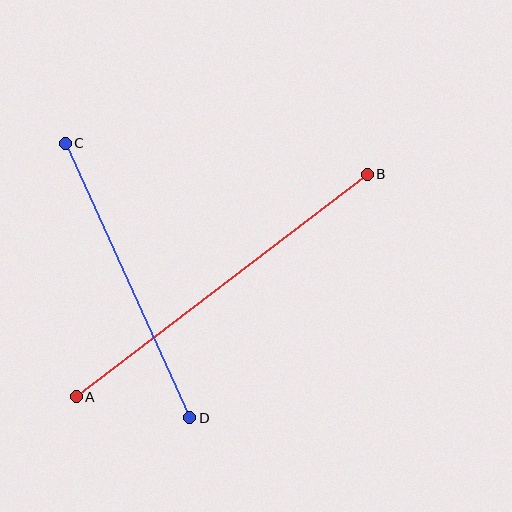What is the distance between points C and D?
The distance is approximately 302 pixels.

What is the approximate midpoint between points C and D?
The midpoint is at approximately (128, 281) pixels.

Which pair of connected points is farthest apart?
Points A and B are farthest apart.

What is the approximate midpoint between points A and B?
The midpoint is at approximately (222, 286) pixels.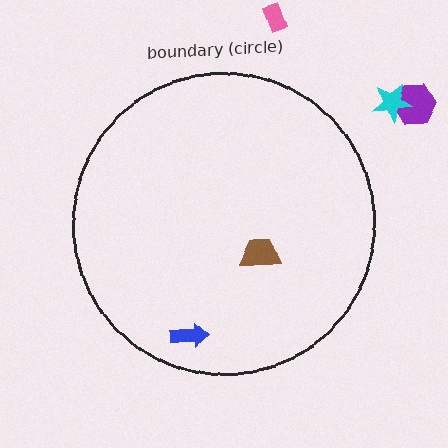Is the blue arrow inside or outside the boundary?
Inside.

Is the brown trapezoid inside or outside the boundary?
Inside.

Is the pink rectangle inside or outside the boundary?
Outside.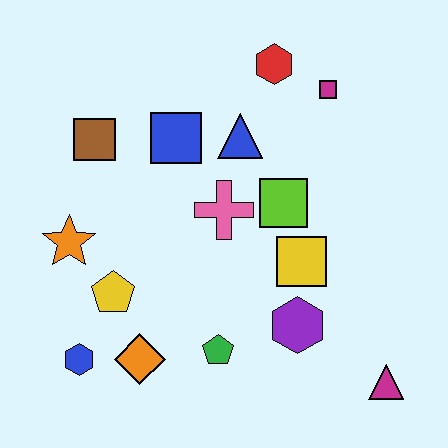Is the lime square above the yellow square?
Yes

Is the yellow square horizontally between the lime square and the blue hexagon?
No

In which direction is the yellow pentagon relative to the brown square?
The yellow pentagon is below the brown square.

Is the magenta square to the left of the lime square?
No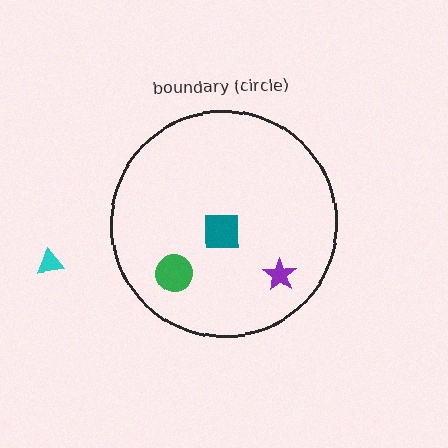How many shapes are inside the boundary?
3 inside, 1 outside.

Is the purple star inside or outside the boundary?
Inside.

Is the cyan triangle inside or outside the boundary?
Outside.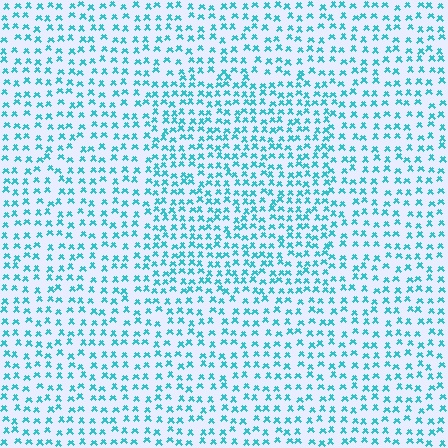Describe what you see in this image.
The image contains small cyan elements arranged at two different densities. A rectangle-shaped region is visible where the elements are more densely packed than the surrounding area.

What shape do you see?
I see a rectangle.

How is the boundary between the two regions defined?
The boundary is defined by a change in element density (approximately 1.5x ratio). All elements are the same color, size, and shape.